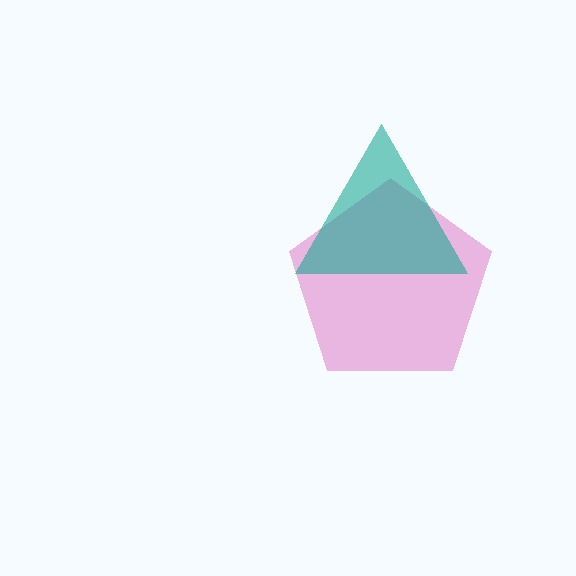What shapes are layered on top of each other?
The layered shapes are: a pink pentagon, a teal triangle.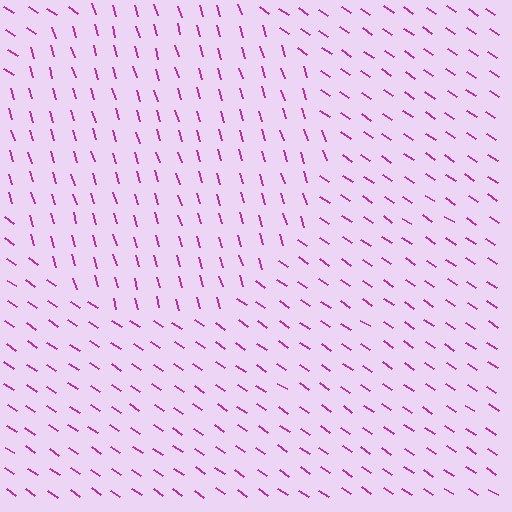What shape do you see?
I see a circle.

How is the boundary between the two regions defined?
The boundary is defined purely by a change in line orientation (approximately 39 degrees difference). All lines are the same color and thickness.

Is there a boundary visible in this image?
Yes, there is a texture boundary formed by a change in line orientation.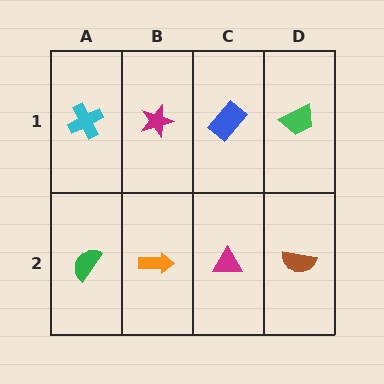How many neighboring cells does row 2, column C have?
3.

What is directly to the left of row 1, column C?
A magenta star.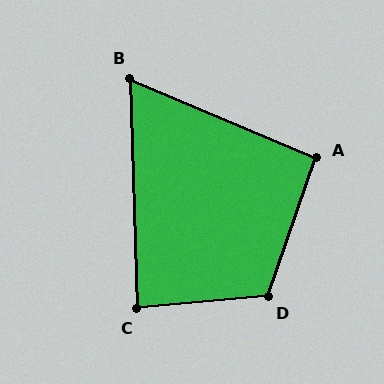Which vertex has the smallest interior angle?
B, at approximately 66 degrees.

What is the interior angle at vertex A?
Approximately 94 degrees (approximately right).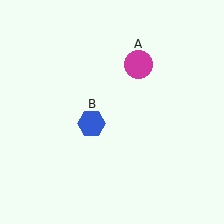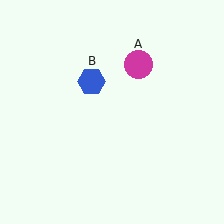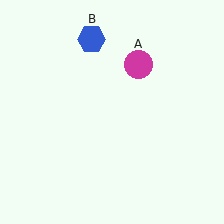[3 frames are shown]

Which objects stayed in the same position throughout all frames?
Magenta circle (object A) remained stationary.